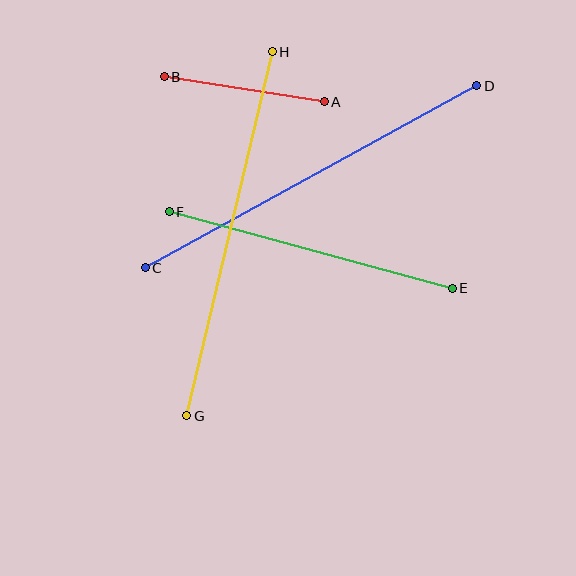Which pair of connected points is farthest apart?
Points C and D are farthest apart.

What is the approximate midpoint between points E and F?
The midpoint is at approximately (311, 250) pixels.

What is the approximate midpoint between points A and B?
The midpoint is at approximately (244, 89) pixels.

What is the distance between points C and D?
The distance is approximately 378 pixels.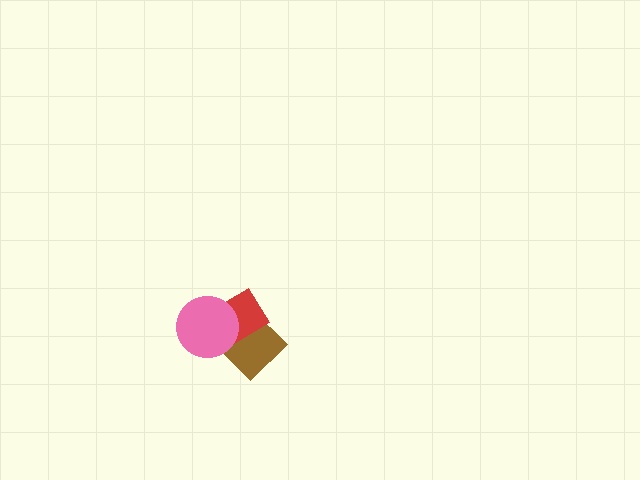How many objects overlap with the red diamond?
2 objects overlap with the red diamond.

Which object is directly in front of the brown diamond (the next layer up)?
The red diamond is directly in front of the brown diamond.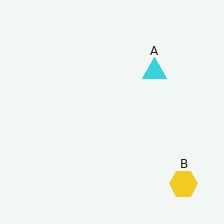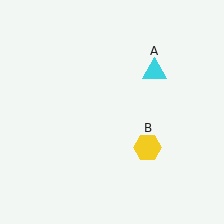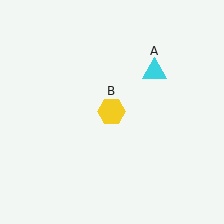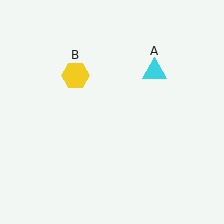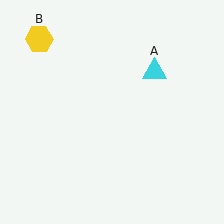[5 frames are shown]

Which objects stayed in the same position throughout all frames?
Cyan triangle (object A) remained stationary.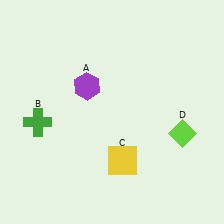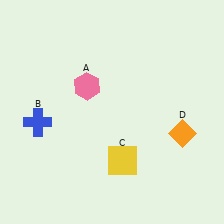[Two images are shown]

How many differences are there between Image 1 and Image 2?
There are 3 differences between the two images.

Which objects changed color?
A changed from purple to pink. B changed from green to blue. D changed from lime to orange.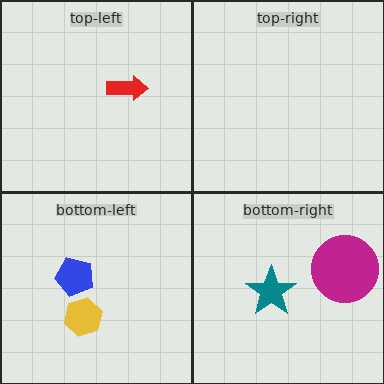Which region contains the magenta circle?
The bottom-right region.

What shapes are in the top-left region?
The red arrow.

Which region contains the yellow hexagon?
The bottom-left region.